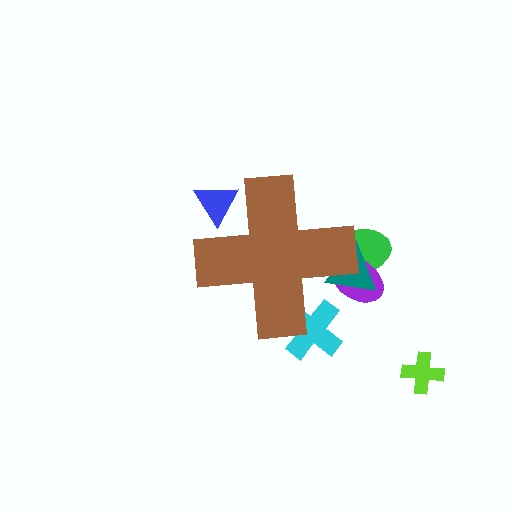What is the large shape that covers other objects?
A brown cross.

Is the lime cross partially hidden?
No, the lime cross is fully visible.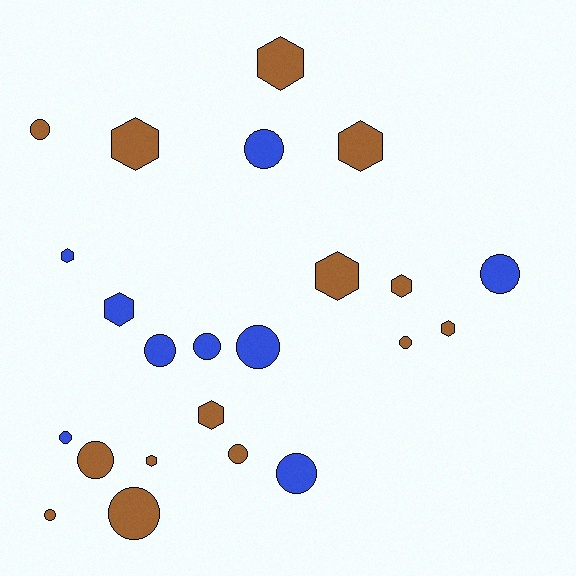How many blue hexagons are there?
There are 2 blue hexagons.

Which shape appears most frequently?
Circle, with 13 objects.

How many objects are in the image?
There are 23 objects.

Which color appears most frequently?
Brown, with 14 objects.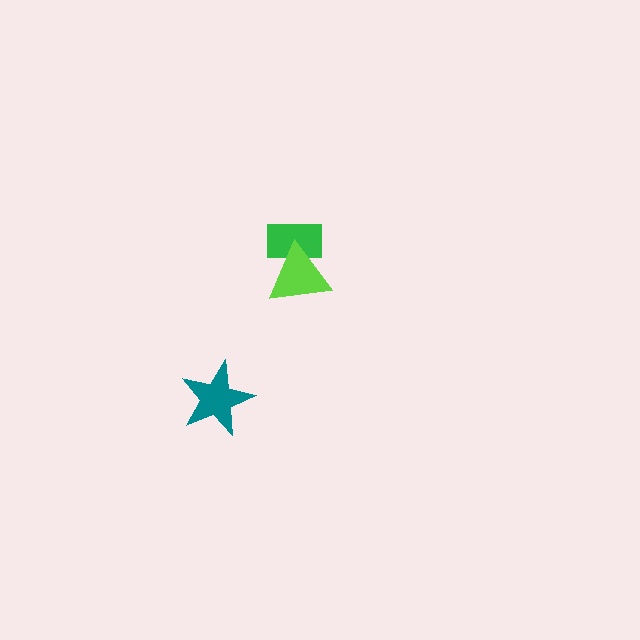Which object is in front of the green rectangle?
The lime triangle is in front of the green rectangle.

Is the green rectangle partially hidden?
Yes, it is partially covered by another shape.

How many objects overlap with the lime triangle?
1 object overlaps with the lime triangle.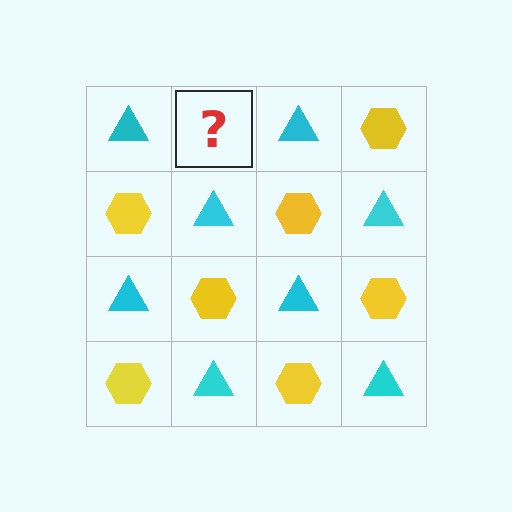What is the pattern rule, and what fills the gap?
The rule is that it alternates cyan triangle and yellow hexagon in a checkerboard pattern. The gap should be filled with a yellow hexagon.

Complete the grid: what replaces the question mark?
The question mark should be replaced with a yellow hexagon.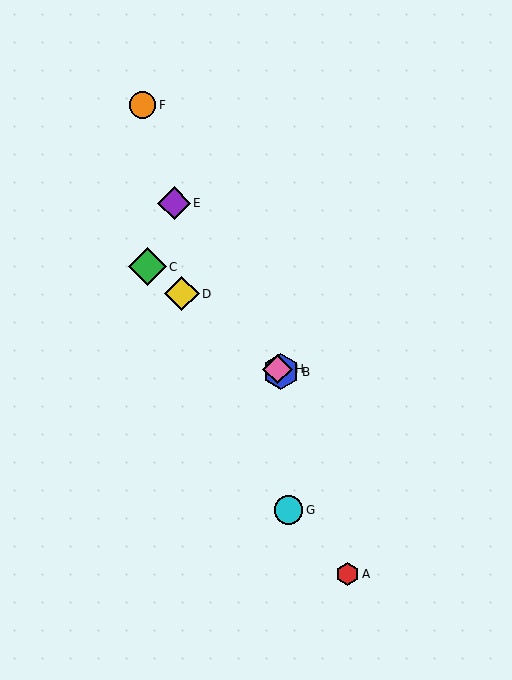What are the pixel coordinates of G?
Object G is at (289, 510).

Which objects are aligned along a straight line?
Objects B, C, D, H are aligned along a straight line.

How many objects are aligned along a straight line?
4 objects (B, C, D, H) are aligned along a straight line.